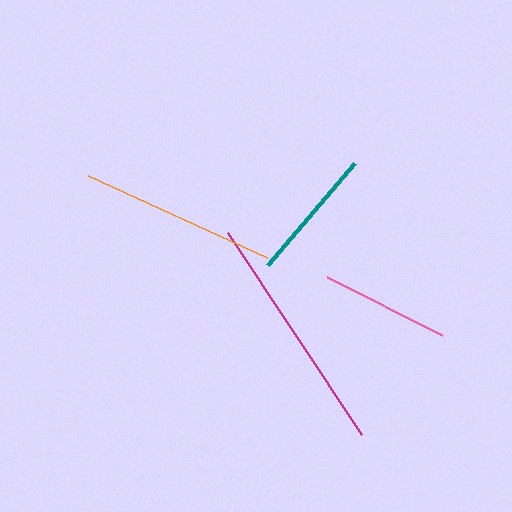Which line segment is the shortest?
The pink line is the shortest at approximately 129 pixels.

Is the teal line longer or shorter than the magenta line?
The magenta line is longer than the teal line.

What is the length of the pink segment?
The pink segment is approximately 129 pixels long.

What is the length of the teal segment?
The teal segment is approximately 134 pixels long.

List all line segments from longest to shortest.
From longest to shortest: magenta, orange, teal, pink.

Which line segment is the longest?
The magenta line is the longest at approximately 243 pixels.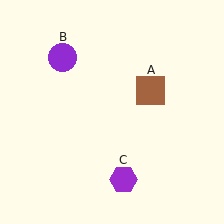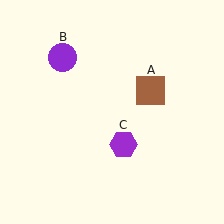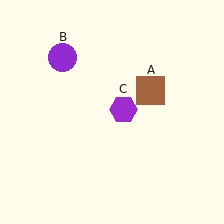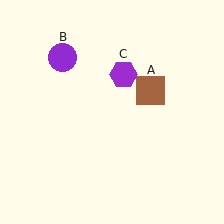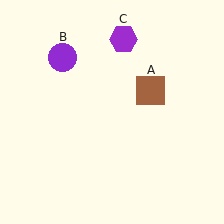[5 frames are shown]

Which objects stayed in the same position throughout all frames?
Brown square (object A) and purple circle (object B) remained stationary.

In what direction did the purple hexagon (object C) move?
The purple hexagon (object C) moved up.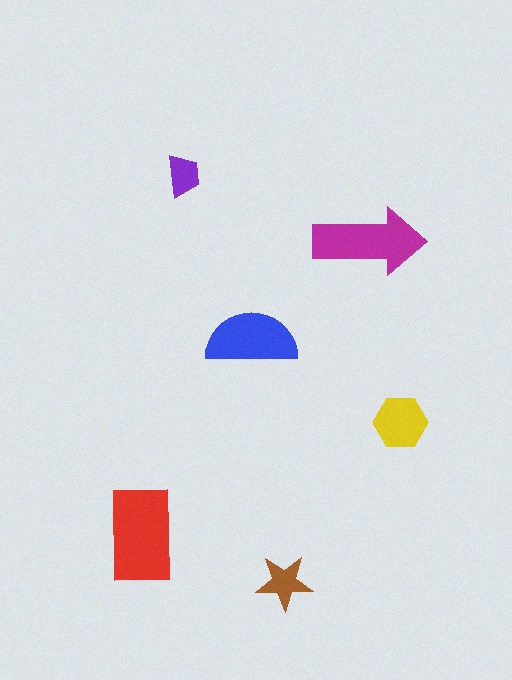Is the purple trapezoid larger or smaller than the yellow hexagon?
Smaller.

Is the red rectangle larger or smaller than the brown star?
Larger.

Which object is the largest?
The red rectangle.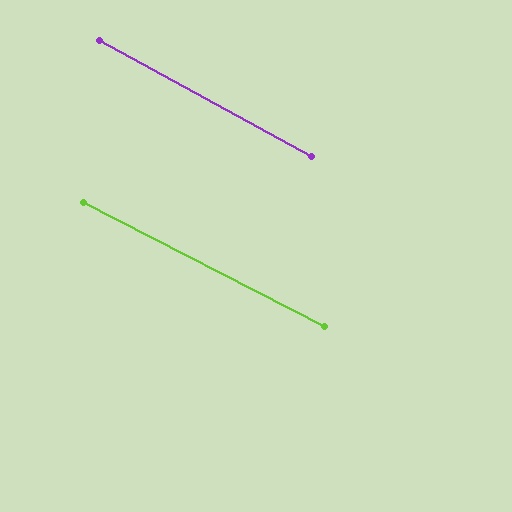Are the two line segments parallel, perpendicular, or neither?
Parallel — their directions differ by only 1.4°.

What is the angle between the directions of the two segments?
Approximately 1 degree.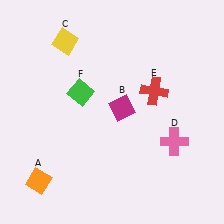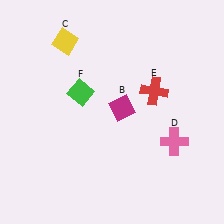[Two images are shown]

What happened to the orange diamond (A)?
The orange diamond (A) was removed in Image 2. It was in the bottom-left area of Image 1.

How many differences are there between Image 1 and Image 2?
There is 1 difference between the two images.